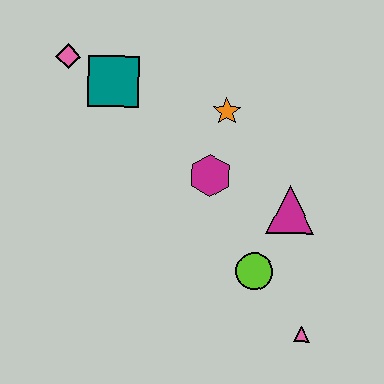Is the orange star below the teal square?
Yes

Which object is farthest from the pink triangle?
The pink diamond is farthest from the pink triangle.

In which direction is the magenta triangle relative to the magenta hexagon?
The magenta triangle is to the right of the magenta hexagon.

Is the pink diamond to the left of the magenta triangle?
Yes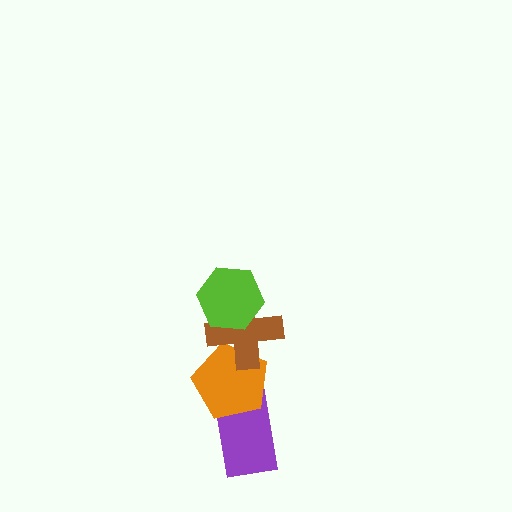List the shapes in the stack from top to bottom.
From top to bottom: the lime hexagon, the brown cross, the orange pentagon, the purple rectangle.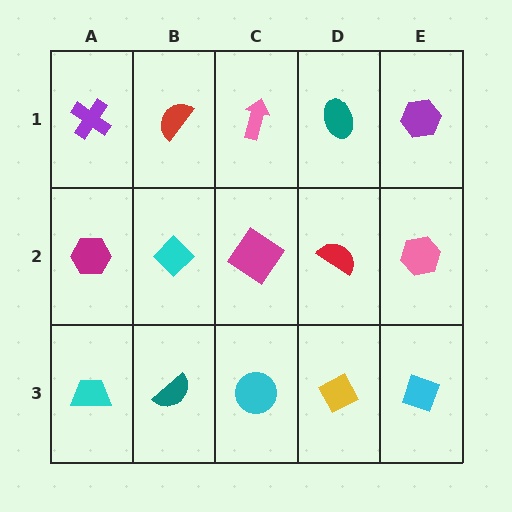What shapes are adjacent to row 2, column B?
A red semicircle (row 1, column B), a teal semicircle (row 3, column B), a magenta hexagon (row 2, column A), a magenta diamond (row 2, column C).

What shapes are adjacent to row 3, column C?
A magenta diamond (row 2, column C), a teal semicircle (row 3, column B), a yellow diamond (row 3, column D).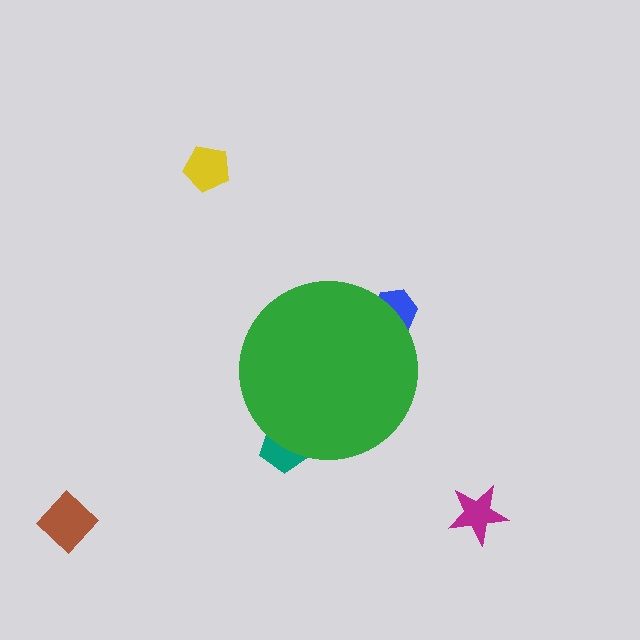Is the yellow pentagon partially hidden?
No, the yellow pentagon is fully visible.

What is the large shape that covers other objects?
A green circle.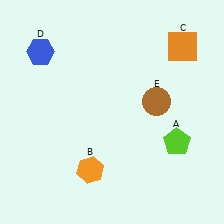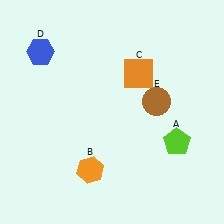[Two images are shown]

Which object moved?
The orange square (C) moved left.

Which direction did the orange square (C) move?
The orange square (C) moved left.